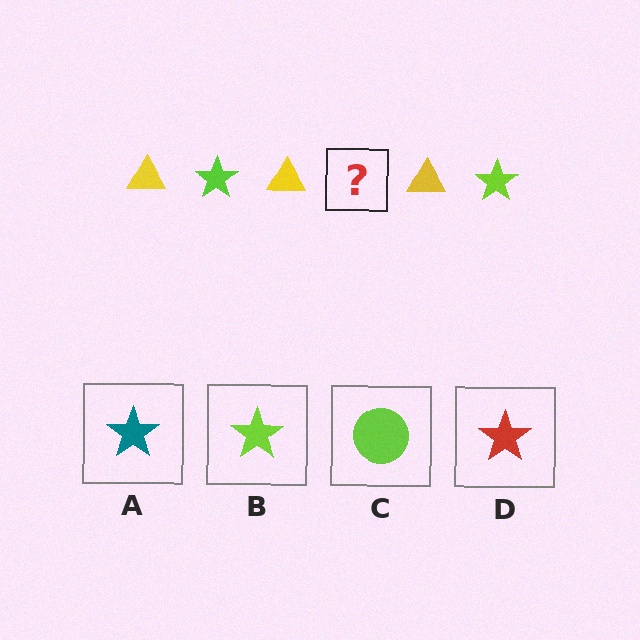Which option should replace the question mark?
Option B.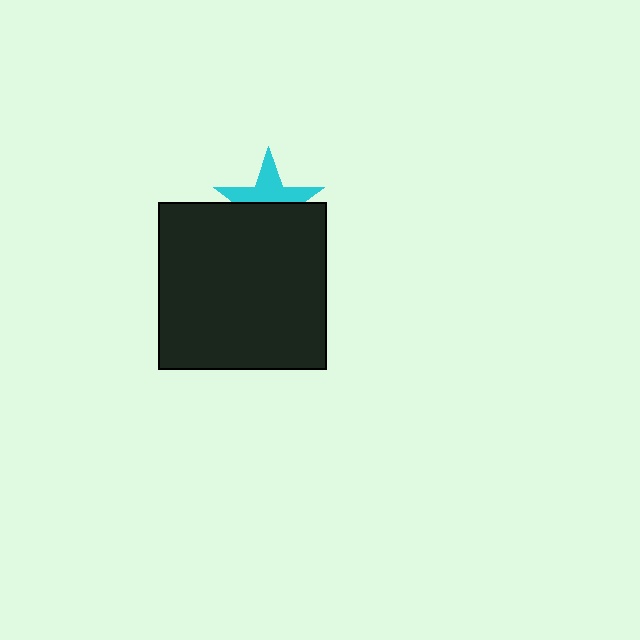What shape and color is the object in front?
The object in front is a black square.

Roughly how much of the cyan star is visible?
About half of it is visible (roughly 47%).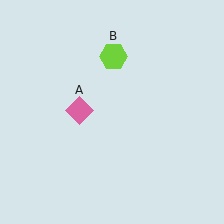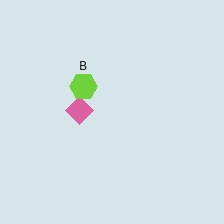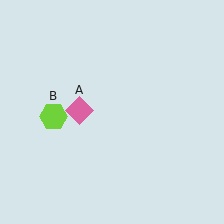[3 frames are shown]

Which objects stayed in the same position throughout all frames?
Pink diamond (object A) remained stationary.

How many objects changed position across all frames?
1 object changed position: lime hexagon (object B).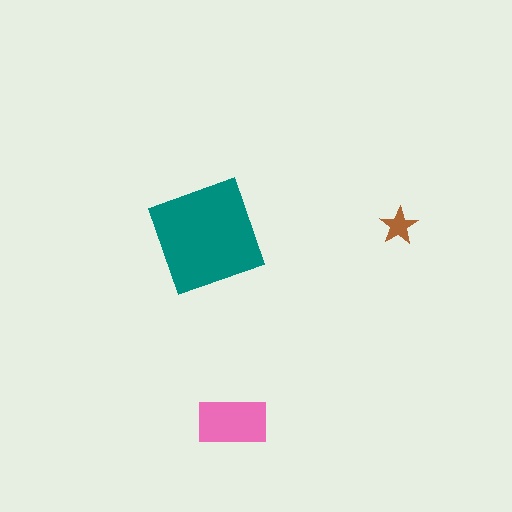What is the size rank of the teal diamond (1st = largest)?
1st.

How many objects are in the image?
There are 3 objects in the image.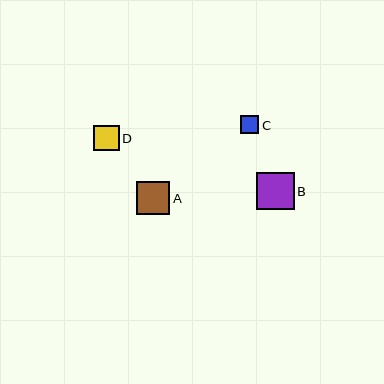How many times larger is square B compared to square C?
Square B is approximately 2.1 times the size of square C.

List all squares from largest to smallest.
From largest to smallest: B, A, D, C.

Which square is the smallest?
Square C is the smallest with a size of approximately 18 pixels.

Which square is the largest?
Square B is the largest with a size of approximately 38 pixels.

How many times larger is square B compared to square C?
Square B is approximately 2.1 times the size of square C.